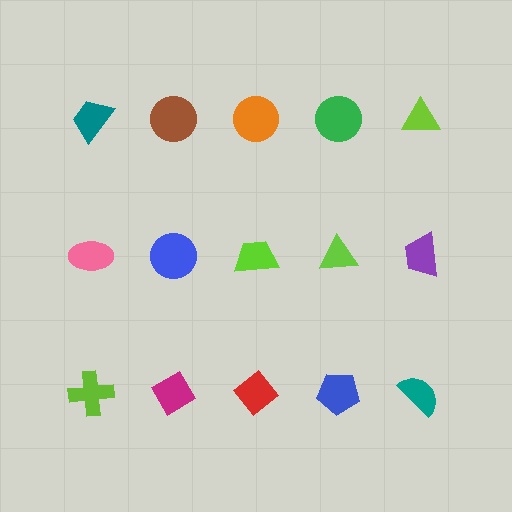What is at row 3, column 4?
A blue pentagon.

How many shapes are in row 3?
5 shapes.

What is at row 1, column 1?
A teal trapezoid.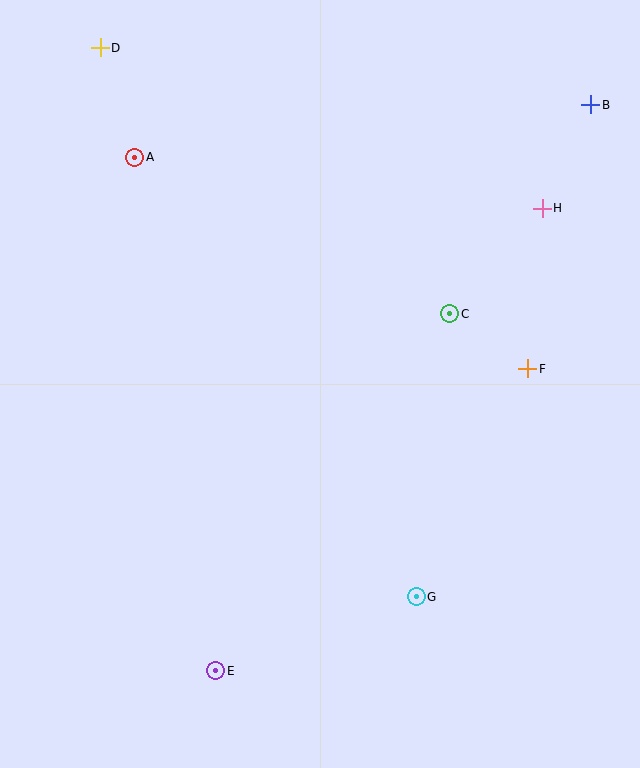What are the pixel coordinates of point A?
Point A is at (135, 157).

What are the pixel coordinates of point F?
Point F is at (528, 369).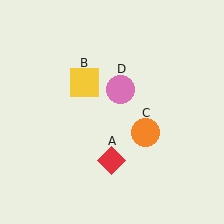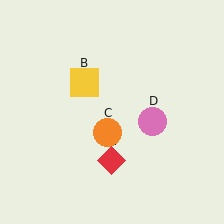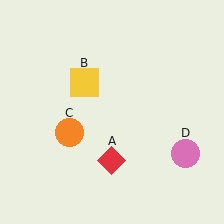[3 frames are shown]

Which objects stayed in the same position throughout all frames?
Red diamond (object A) and yellow square (object B) remained stationary.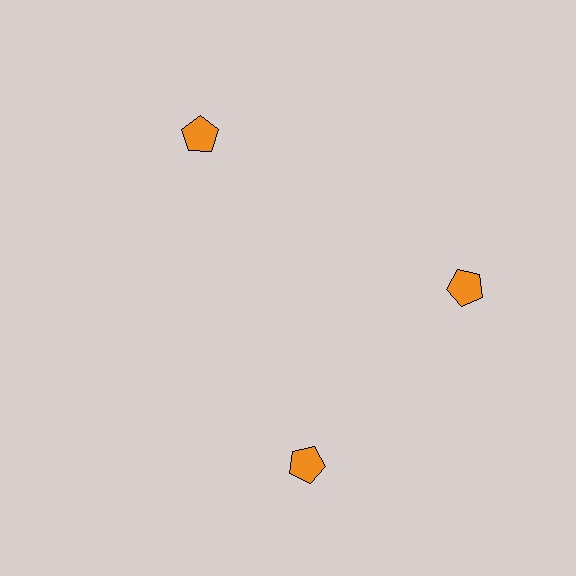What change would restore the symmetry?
The symmetry would be restored by rotating it back into even spacing with its neighbors so that all 3 pentagons sit at equal angles and equal distance from the center.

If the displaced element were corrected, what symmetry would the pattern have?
It would have 3-fold rotational symmetry — the pattern would map onto itself every 120 degrees.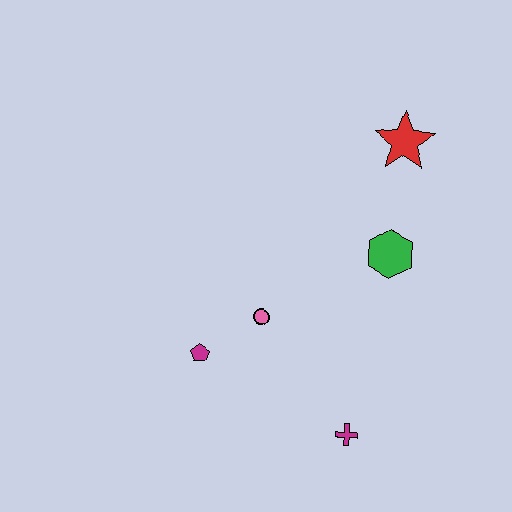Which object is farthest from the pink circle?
The red star is farthest from the pink circle.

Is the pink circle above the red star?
No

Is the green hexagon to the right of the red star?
No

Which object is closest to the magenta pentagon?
The pink circle is closest to the magenta pentagon.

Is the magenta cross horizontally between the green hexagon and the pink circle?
Yes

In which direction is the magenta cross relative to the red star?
The magenta cross is below the red star.